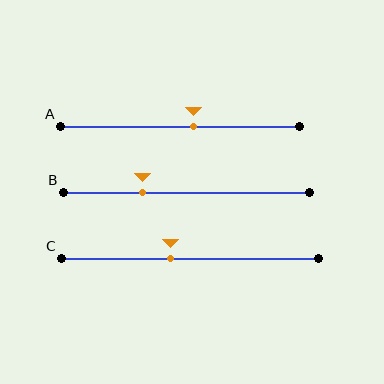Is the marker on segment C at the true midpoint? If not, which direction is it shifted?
No, the marker on segment C is shifted to the left by about 7% of the segment length.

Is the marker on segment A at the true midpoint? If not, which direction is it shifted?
No, the marker on segment A is shifted to the right by about 6% of the segment length.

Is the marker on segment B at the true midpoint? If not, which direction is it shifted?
No, the marker on segment B is shifted to the left by about 18% of the segment length.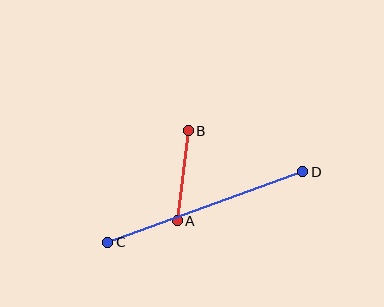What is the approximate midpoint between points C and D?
The midpoint is at approximately (205, 207) pixels.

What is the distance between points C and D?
The distance is approximately 207 pixels.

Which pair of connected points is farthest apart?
Points C and D are farthest apart.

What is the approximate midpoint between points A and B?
The midpoint is at approximately (183, 176) pixels.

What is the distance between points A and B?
The distance is approximately 91 pixels.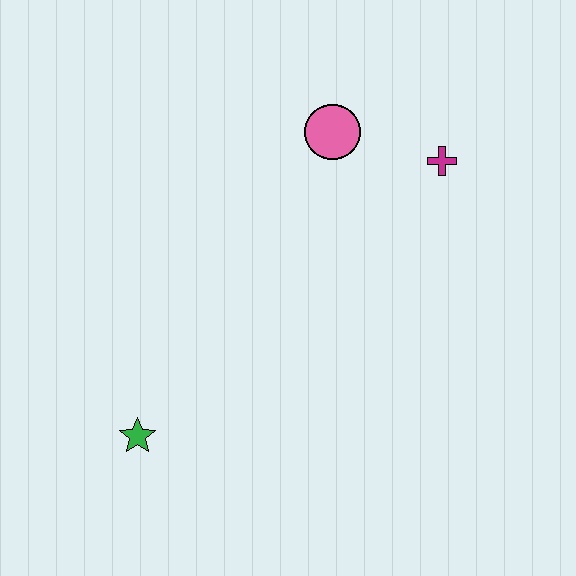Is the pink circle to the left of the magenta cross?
Yes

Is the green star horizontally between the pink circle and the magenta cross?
No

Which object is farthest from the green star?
The magenta cross is farthest from the green star.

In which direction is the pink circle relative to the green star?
The pink circle is above the green star.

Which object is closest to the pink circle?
The magenta cross is closest to the pink circle.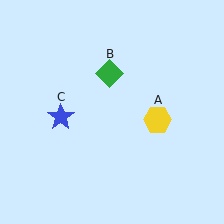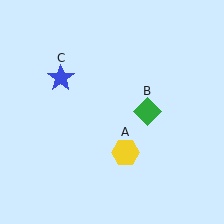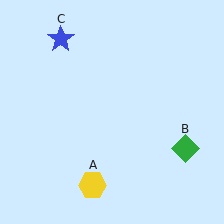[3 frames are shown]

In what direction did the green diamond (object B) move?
The green diamond (object B) moved down and to the right.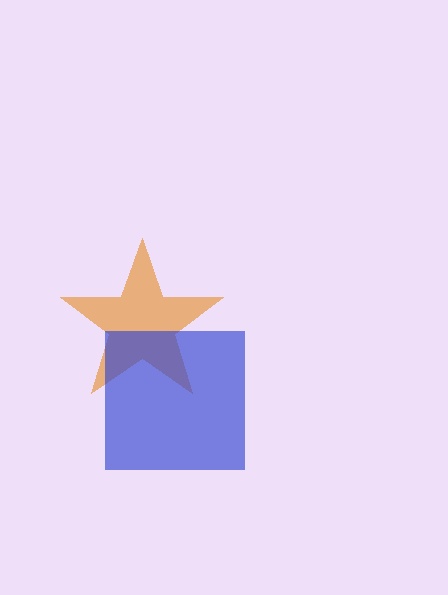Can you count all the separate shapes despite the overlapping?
Yes, there are 2 separate shapes.